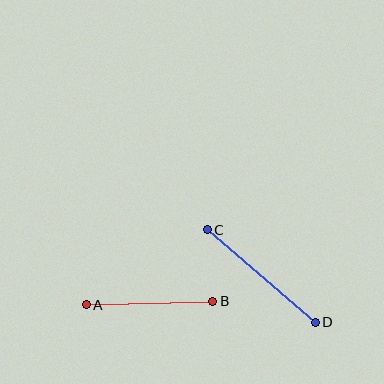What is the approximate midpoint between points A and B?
The midpoint is at approximately (150, 303) pixels.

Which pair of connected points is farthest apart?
Points C and D are farthest apart.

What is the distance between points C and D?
The distance is approximately 142 pixels.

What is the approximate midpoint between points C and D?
The midpoint is at approximately (261, 276) pixels.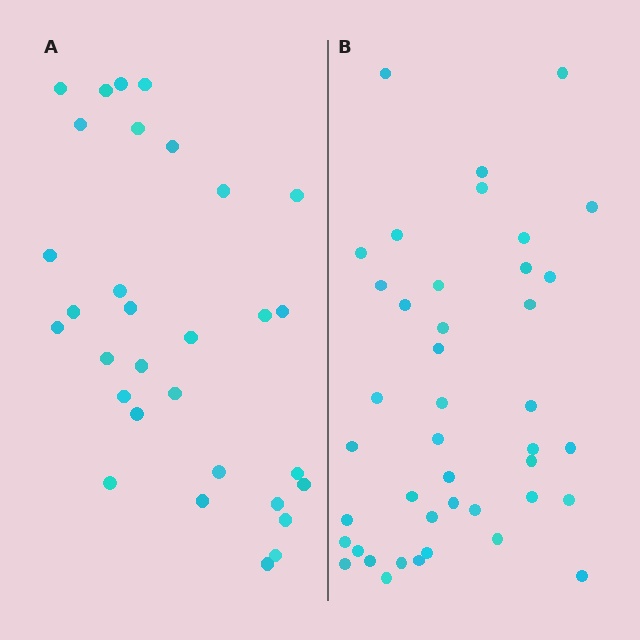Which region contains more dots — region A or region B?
Region B (the right region) has more dots.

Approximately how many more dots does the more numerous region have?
Region B has roughly 12 or so more dots than region A.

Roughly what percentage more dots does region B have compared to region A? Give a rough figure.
About 35% more.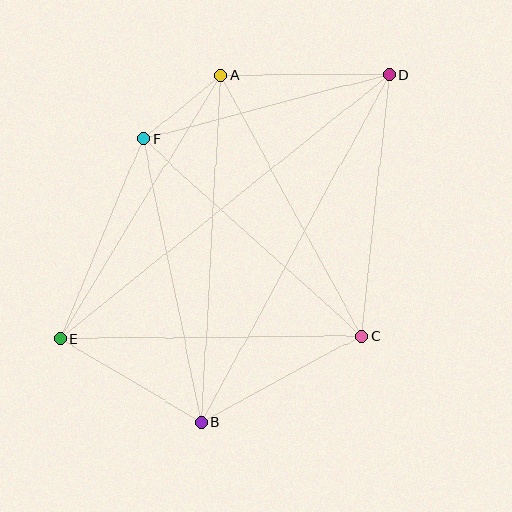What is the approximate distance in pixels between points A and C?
The distance between A and C is approximately 296 pixels.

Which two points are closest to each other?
Points A and F are closest to each other.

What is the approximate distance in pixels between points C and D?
The distance between C and D is approximately 263 pixels.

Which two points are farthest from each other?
Points D and E are farthest from each other.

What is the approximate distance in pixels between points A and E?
The distance between A and E is approximately 309 pixels.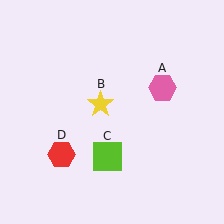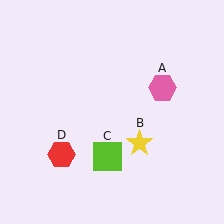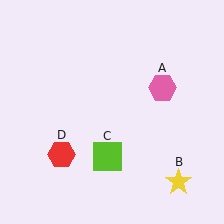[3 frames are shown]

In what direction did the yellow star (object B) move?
The yellow star (object B) moved down and to the right.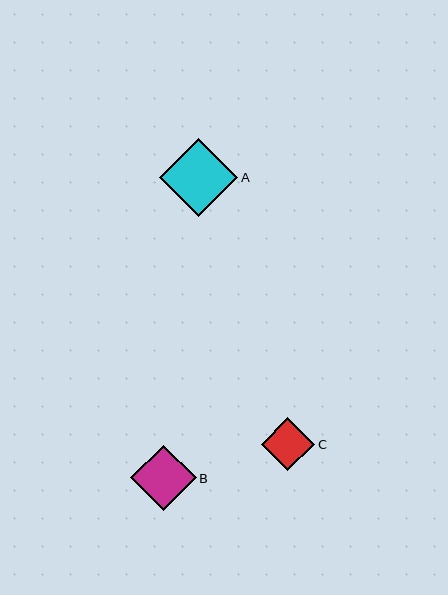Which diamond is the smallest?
Diamond C is the smallest with a size of approximately 53 pixels.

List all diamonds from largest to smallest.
From largest to smallest: A, B, C.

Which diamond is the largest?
Diamond A is the largest with a size of approximately 78 pixels.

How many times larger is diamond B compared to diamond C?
Diamond B is approximately 1.2 times the size of diamond C.